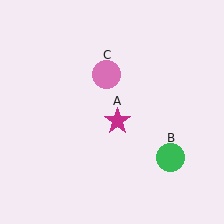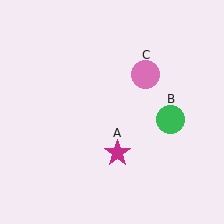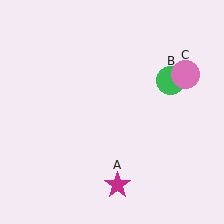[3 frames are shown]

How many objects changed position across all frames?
3 objects changed position: magenta star (object A), green circle (object B), pink circle (object C).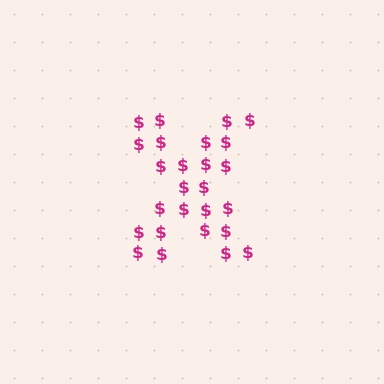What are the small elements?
The small elements are dollar signs.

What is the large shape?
The large shape is the letter X.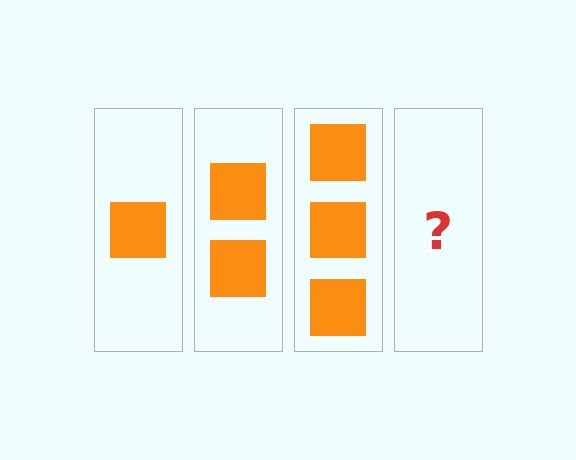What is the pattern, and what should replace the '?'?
The pattern is that each step adds one more square. The '?' should be 4 squares.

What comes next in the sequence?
The next element should be 4 squares.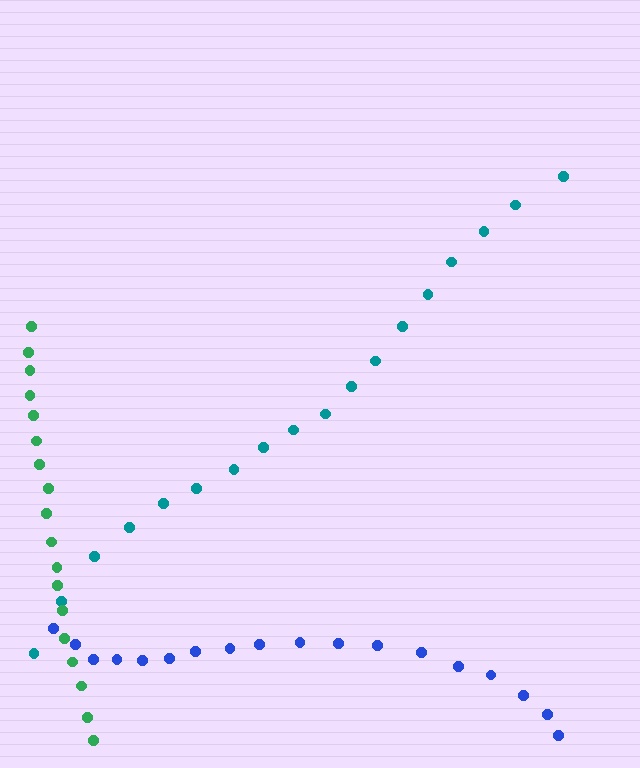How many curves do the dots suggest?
There are 3 distinct paths.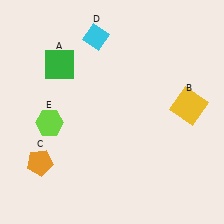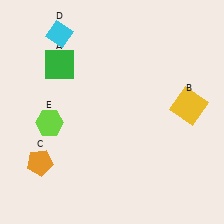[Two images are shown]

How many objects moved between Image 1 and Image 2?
1 object moved between the two images.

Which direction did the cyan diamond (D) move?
The cyan diamond (D) moved left.